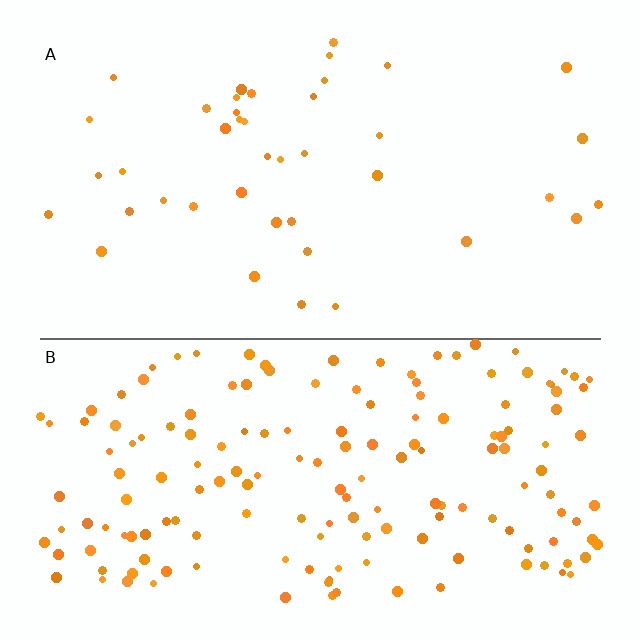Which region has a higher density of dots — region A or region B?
B (the bottom).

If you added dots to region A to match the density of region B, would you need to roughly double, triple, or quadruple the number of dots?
Approximately quadruple.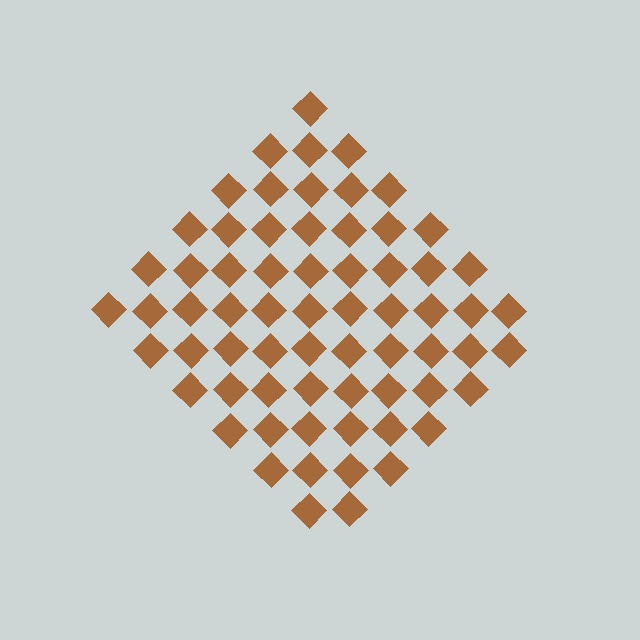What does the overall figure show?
The overall figure shows a diamond.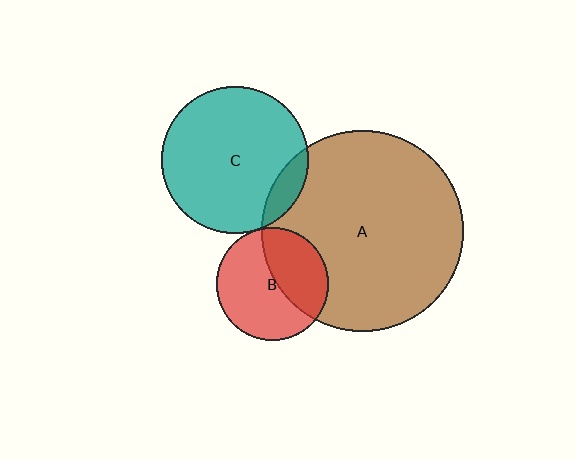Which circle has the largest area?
Circle A (brown).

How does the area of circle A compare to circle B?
Approximately 3.2 times.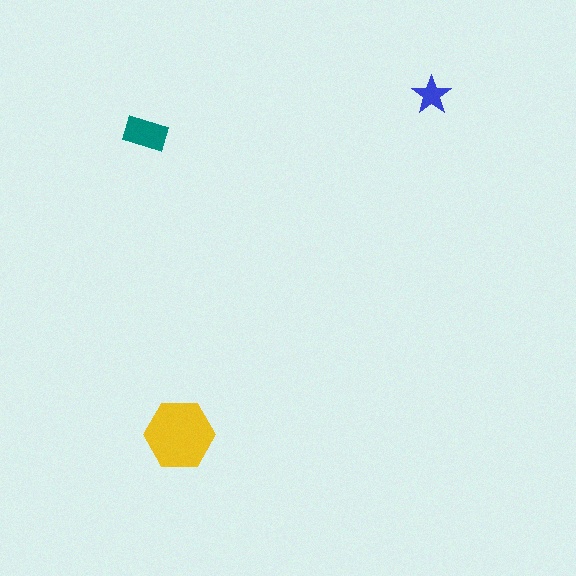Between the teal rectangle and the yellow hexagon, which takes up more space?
The yellow hexagon.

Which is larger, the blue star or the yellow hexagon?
The yellow hexagon.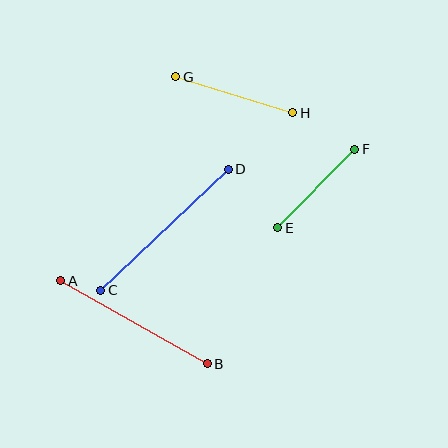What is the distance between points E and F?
The distance is approximately 110 pixels.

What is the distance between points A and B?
The distance is approximately 168 pixels.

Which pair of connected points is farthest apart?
Points C and D are farthest apart.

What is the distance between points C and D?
The distance is approximately 176 pixels.